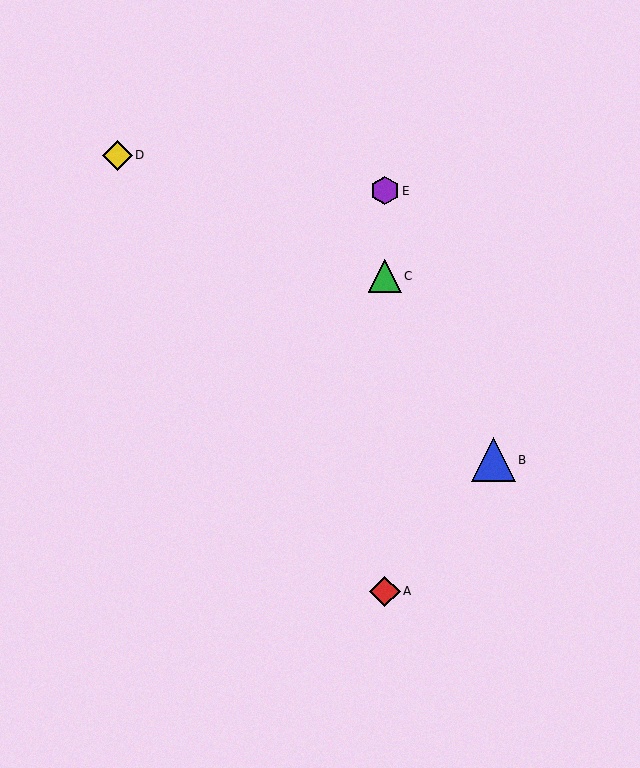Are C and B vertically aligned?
No, C is at x≈385 and B is at x≈494.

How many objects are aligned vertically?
3 objects (A, C, E) are aligned vertically.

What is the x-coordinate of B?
Object B is at x≈494.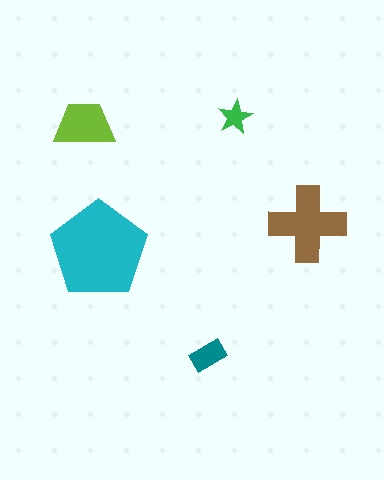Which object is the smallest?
The green star.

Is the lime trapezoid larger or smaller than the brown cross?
Smaller.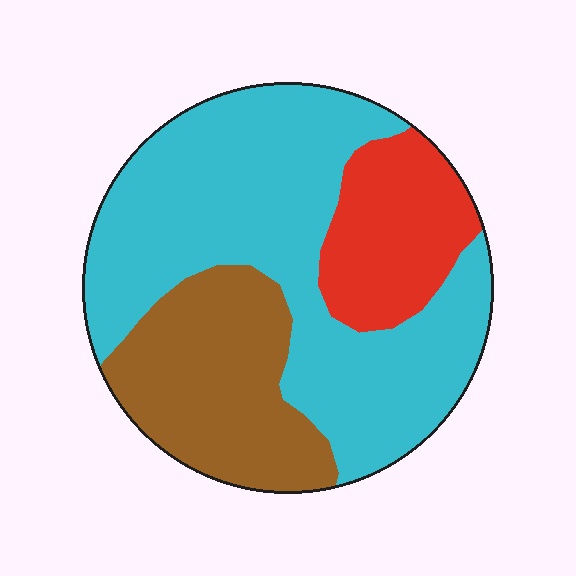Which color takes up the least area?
Red, at roughly 15%.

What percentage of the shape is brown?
Brown covers 26% of the shape.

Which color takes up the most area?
Cyan, at roughly 55%.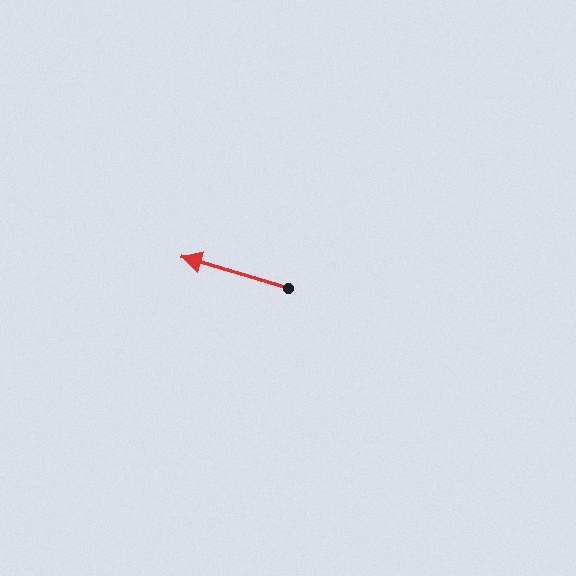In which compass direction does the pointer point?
West.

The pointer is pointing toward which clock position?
Roughly 10 o'clock.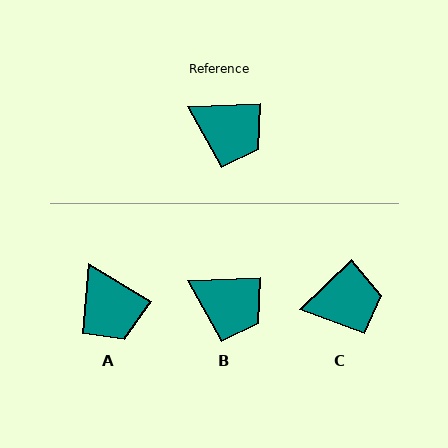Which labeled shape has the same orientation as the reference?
B.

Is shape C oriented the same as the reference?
No, it is off by about 41 degrees.